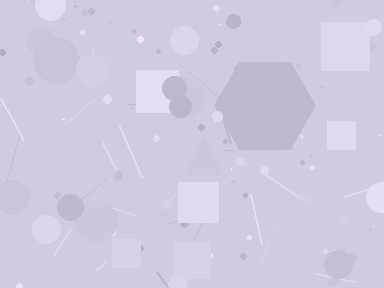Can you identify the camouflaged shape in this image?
The camouflaged shape is a hexagon.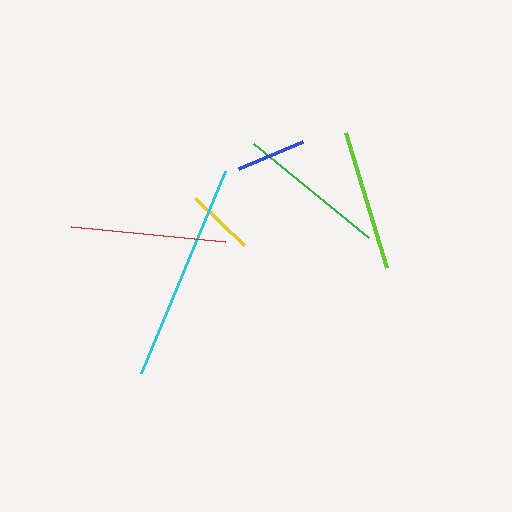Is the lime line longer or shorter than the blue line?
The lime line is longer than the blue line.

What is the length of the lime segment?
The lime segment is approximately 141 pixels long.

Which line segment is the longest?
The cyan line is the longest at approximately 219 pixels.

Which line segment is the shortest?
The yellow line is the shortest at approximately 68 pixels.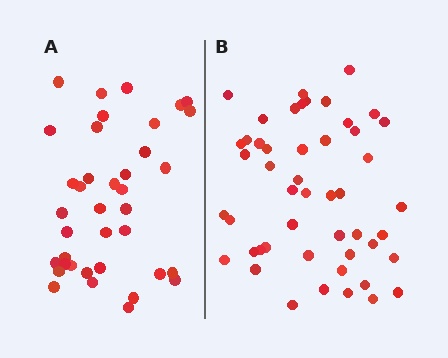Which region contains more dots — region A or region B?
Region B (the right region) has more dots.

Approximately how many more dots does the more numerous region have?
Region B has roughly 12 or so more dots than region A.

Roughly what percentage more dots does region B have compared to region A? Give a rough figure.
About 30% more.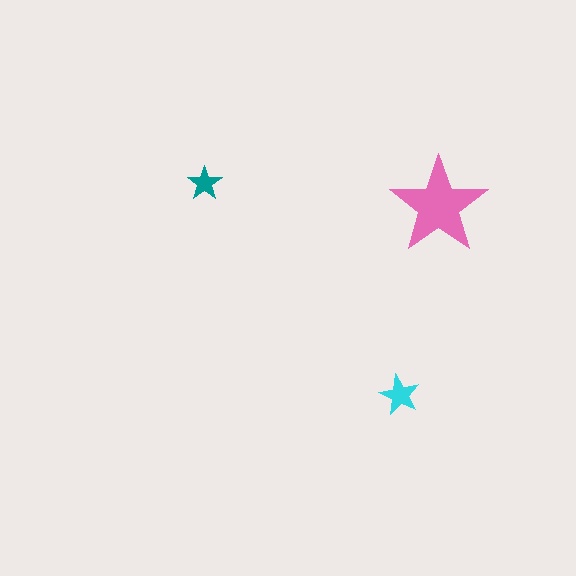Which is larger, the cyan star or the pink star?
The pink one.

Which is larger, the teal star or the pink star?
The pink one.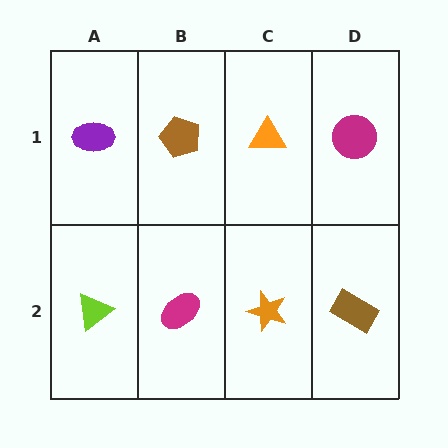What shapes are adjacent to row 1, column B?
A magenta ellipse (row 2, column B), a purple ellipse (row 1, column A), an orange triangle (row 1, column C).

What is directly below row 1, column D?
A brown rectangle.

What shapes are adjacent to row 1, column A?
A lime triangle (row 2, column A), a brown pentagon (row 1, column B).